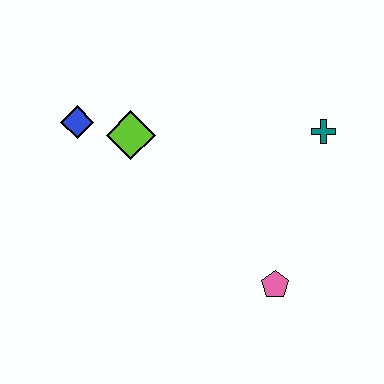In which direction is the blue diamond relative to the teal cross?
The blue diamond is to the left of the teal cross.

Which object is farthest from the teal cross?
The blue diamond is farthest from the teal cross.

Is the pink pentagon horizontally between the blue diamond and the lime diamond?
No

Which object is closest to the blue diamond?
The lime diamond is closest to the blue diamond.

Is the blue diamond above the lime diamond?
Yes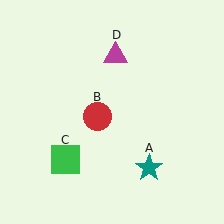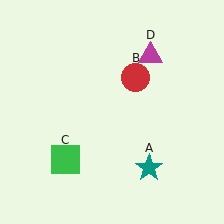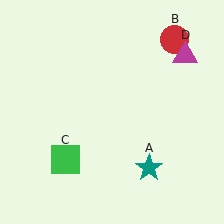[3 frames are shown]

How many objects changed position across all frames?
2 objects changed position: red circle (object B), magenta triangle (object D).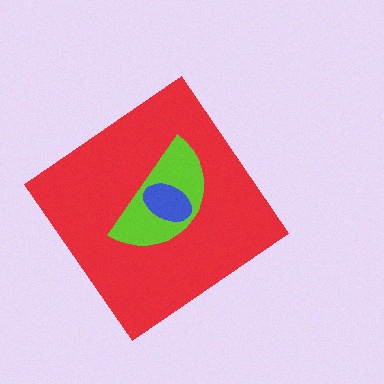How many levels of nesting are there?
3.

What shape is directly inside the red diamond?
The lime semicircle.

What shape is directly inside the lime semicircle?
The blue ellipse.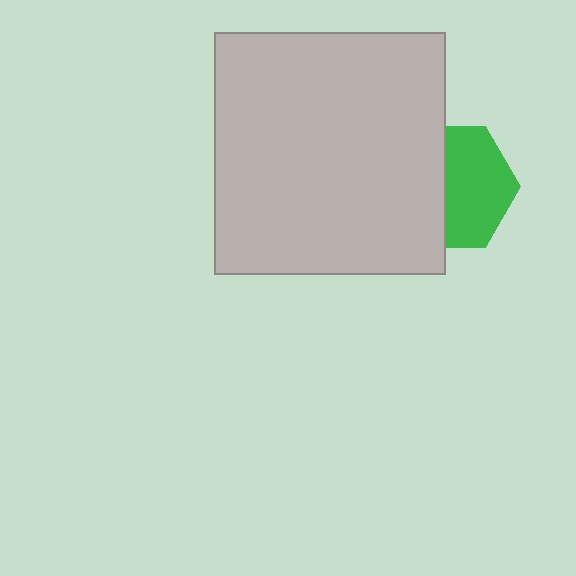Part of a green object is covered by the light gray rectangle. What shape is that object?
It is a hexagon.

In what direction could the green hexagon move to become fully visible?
The green hexagon could move right. That would shift it out from behind the light gray rectangle entirely.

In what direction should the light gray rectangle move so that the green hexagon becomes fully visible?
The light gray rectangle should move left. That is the shortest direction to clear the overlap and leave the green hexagon fully visible.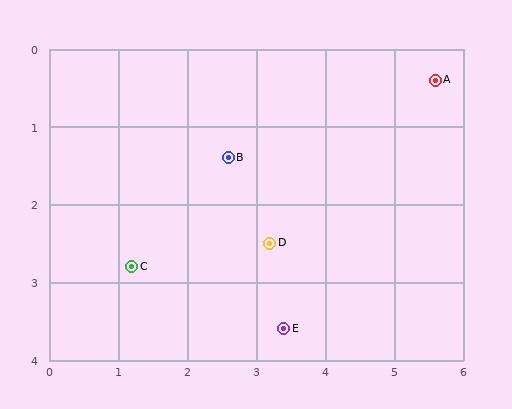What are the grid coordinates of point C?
Point C is at approximately (1.2, 2.8).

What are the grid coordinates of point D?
Point D is at approximately (3.2, 2.5).